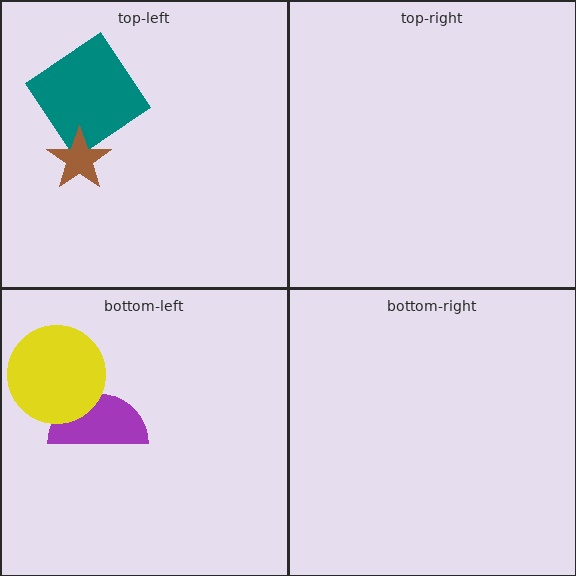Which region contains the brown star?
The top-left region.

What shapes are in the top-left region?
The teal diamond, the brown star.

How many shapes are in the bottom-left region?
2.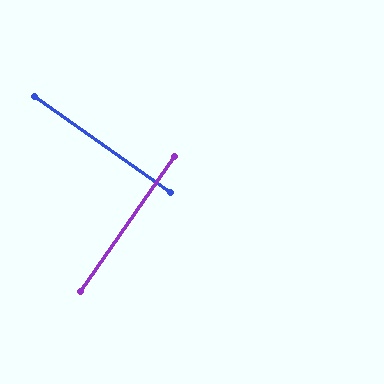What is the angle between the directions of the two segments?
Approximately 90 degrees.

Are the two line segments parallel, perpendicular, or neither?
Perpendicular — they meet at approximately 90°.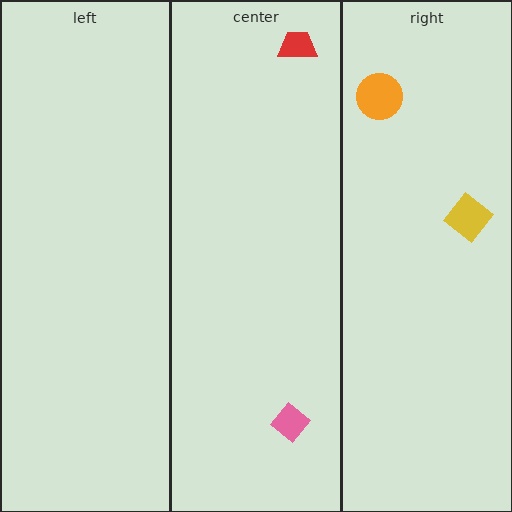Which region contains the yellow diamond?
The right region.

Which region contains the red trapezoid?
The center region.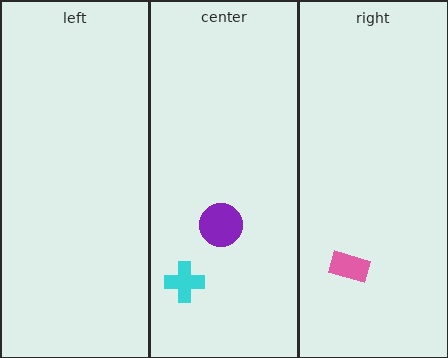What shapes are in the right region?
The pink rectangle.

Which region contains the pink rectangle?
The right region.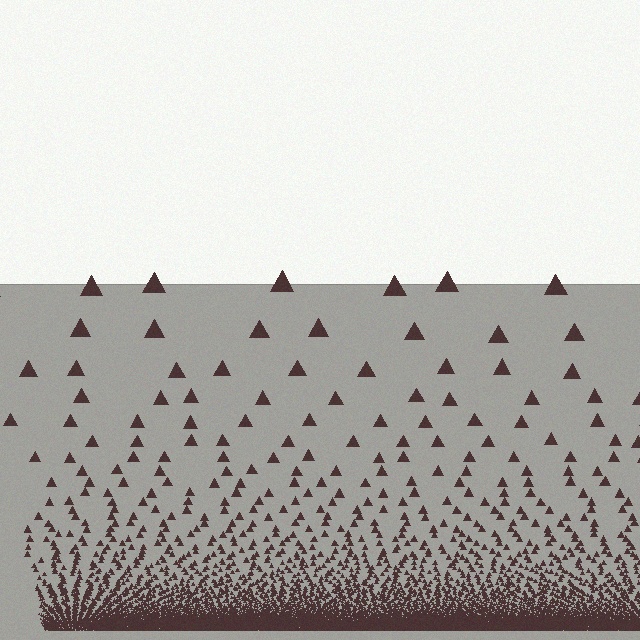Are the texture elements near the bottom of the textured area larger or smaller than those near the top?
Smaller. The gradient is inverted — elements near the bottom are smaller and denser.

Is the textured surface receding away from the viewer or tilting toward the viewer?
The surface appears to tilt toward the viewer. Texture elements get larger and sparser toward the top.